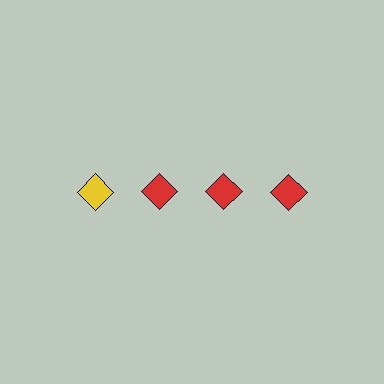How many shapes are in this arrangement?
There are 4 shapes arranged in a grid pattern.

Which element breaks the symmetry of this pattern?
The yellow diamond in the top row, leftmost column breaks the symmetry. All other shapes are red diamonds.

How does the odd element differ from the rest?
It has a different color: yellow instead of red.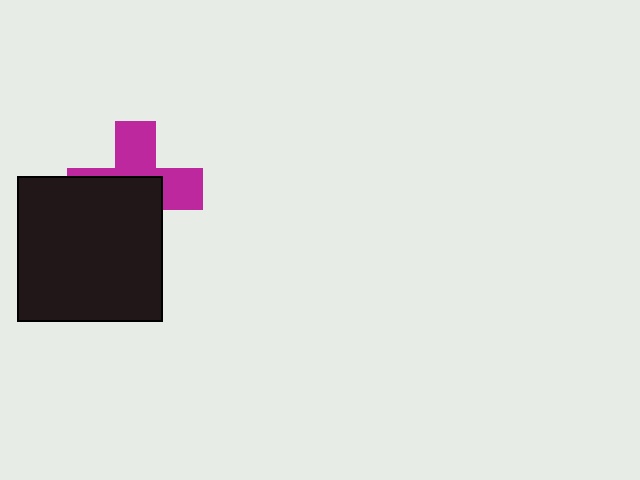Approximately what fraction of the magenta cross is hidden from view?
Roughly 55% of the magenta cross is hidden behind the black square.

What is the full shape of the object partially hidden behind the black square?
The partially hidden object is a magenta cross.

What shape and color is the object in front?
The object in front is a black square.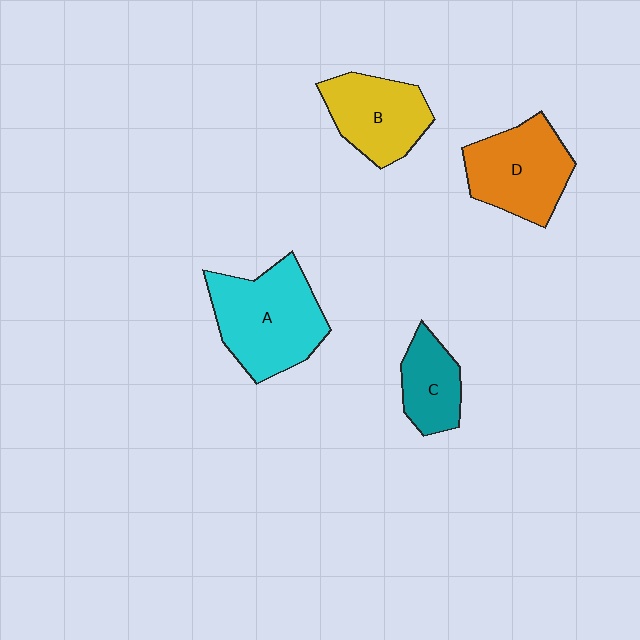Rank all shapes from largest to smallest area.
From largest to smallest: A (cyan), D (orange), B (yellow), C (teal).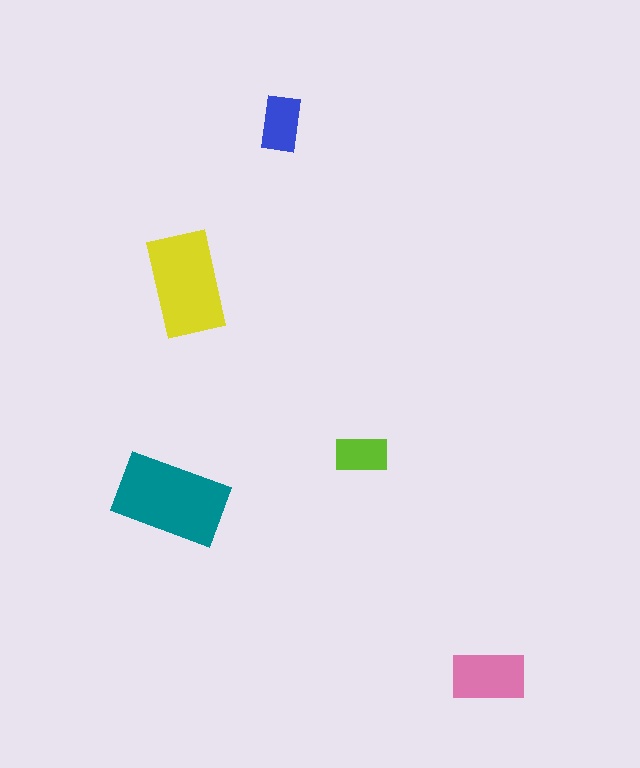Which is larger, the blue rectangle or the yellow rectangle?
The yellow one.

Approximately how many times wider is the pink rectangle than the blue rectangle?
About 1.5 times wider.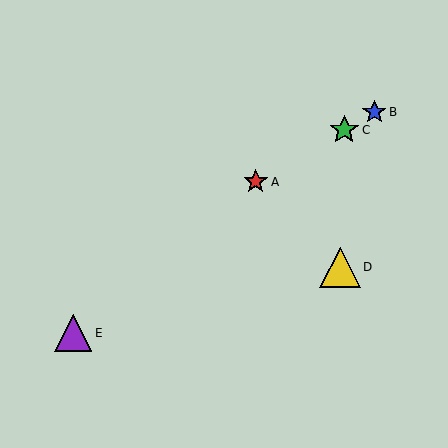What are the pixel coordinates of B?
Object B is at (374, 112).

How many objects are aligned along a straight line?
3 objects (A, B, C) are aligned along a straight line.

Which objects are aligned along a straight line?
Objects A, B, C are aligned along a straight line.